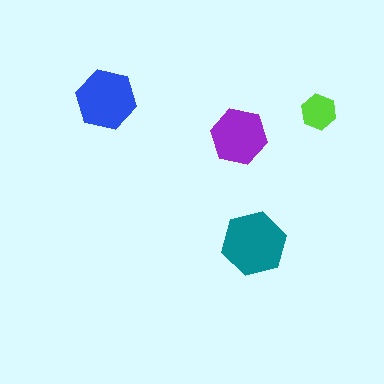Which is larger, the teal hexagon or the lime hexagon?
The teal one.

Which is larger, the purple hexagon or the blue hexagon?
The blue one.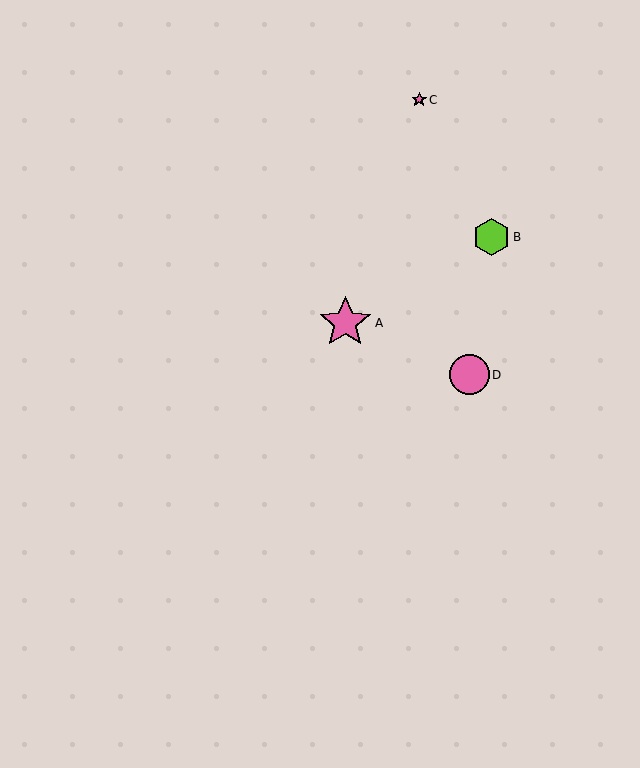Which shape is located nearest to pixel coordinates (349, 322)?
The pink star (labeled A) at (345, 323) is nearest to that location.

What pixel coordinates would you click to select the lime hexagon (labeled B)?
Click at (492, 237) to select the lime hexagon B.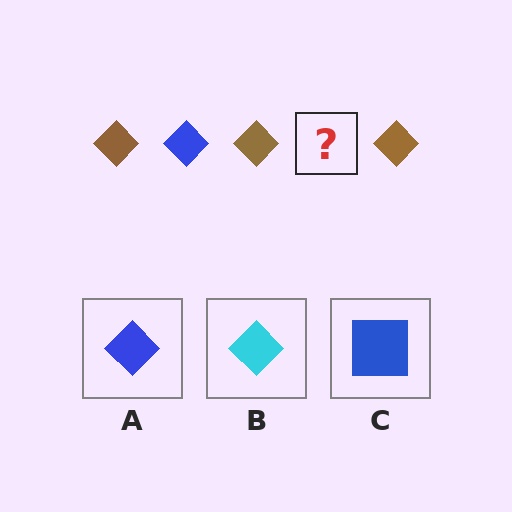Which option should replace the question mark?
Option A.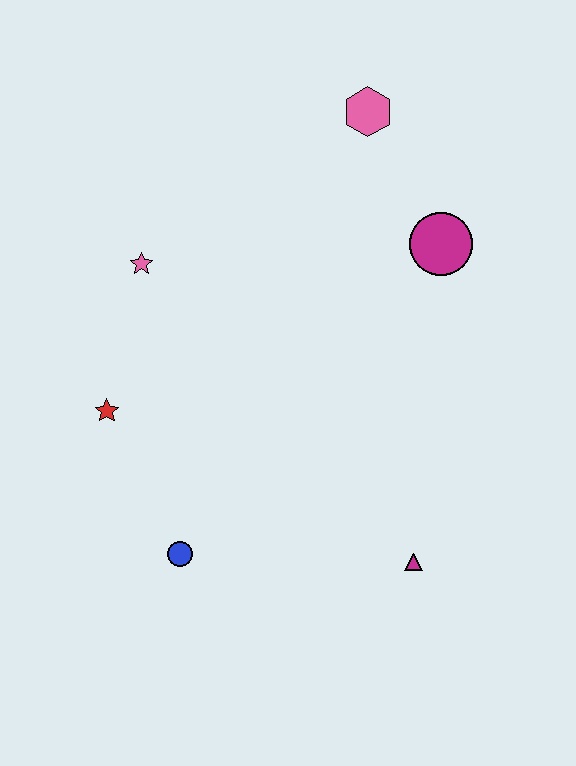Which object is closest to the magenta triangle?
The blue circle is closest to the magenta triangle.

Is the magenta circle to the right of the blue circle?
Yes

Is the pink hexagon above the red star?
Yes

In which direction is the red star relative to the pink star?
The red star is below the pink star.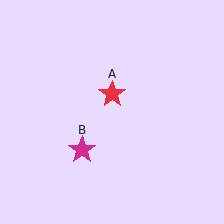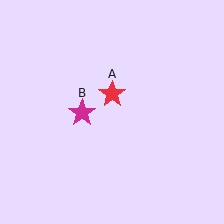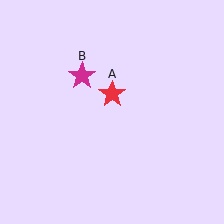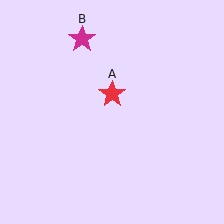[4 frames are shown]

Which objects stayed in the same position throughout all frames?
Red star (object A) remained stationary.